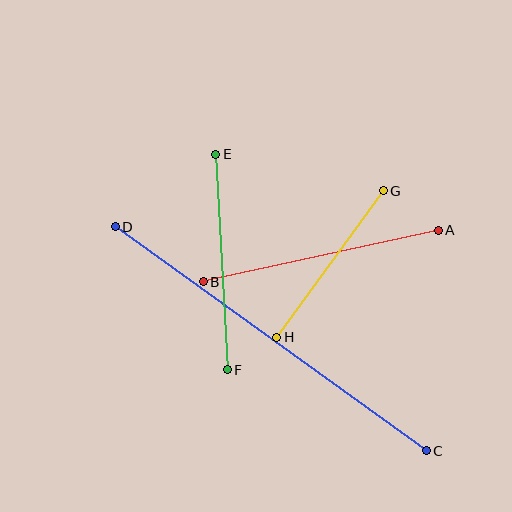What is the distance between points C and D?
The distance is approximately 383 pixels.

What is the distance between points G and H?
The distance is approximately 181 pixels.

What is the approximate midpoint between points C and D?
The midpoint is at approximately (271, 339) pixels.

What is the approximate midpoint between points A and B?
The midpoint is at approximately (321, 256) pixels.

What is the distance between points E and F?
The distance is approximately 216 pixels.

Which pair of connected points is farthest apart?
Points C and D are farthest apart.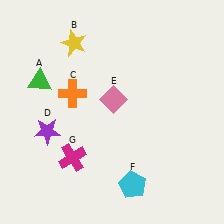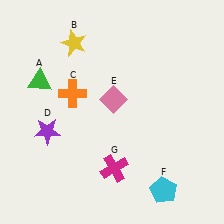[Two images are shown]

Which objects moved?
The objects that moved are: the cyan pentagon (F), the magenta cross (G).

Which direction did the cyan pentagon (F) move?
The cyan pentagon (F) moved right.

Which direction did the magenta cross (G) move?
The magenta cross (G) moved right.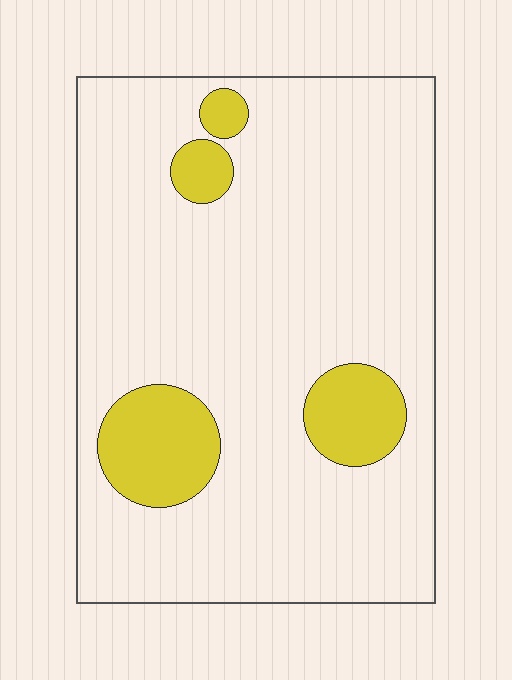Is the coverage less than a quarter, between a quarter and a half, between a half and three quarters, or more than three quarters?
Less than a quarter.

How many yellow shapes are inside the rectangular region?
4.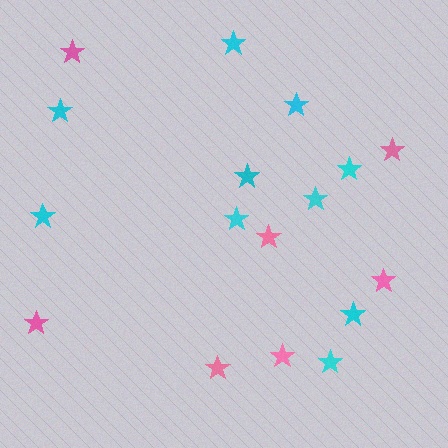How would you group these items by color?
There are 2 groups: one group of cyan stars (10) and one group of pink stars (7).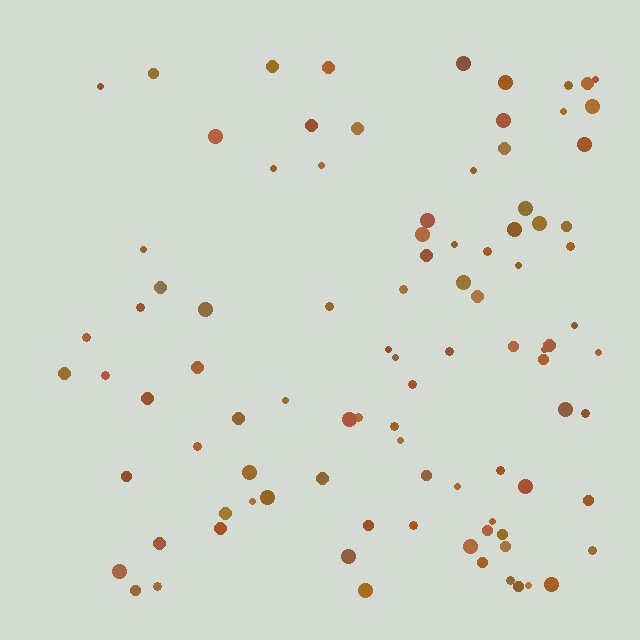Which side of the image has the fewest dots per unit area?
The left.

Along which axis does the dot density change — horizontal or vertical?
Horizontal.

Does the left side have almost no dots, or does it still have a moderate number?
Still a moderate number, just noticeably fewer than the right.